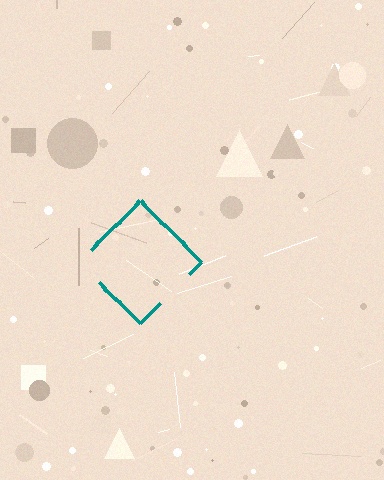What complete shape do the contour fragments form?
The contour fragments form a diamond.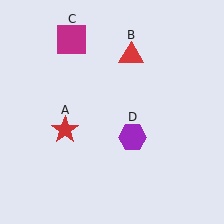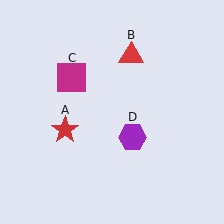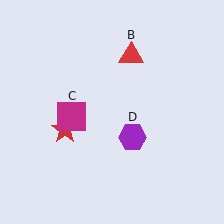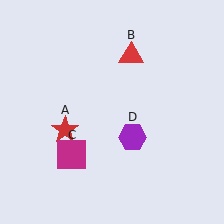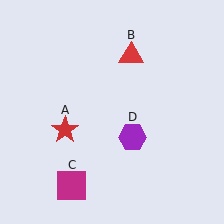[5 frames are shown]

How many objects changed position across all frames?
1 object changed position: magenta square (object C).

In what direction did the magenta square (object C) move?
The magenta square (object C) moved down.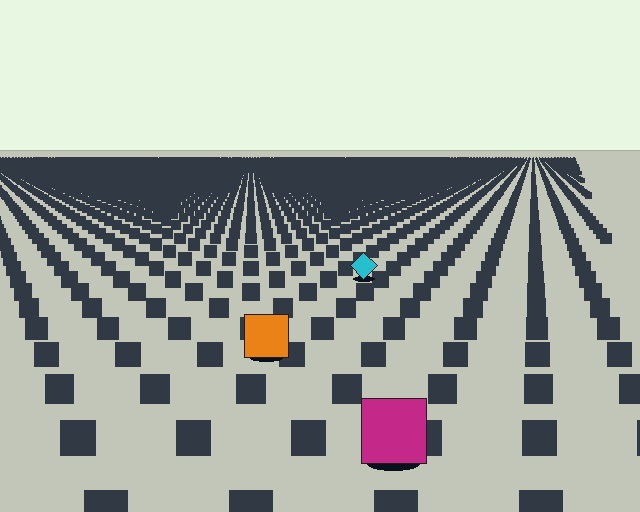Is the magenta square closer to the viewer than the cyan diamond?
Yes. The magenta square is closer — you can tell from the texture gradient: the ground texture is coarser near it.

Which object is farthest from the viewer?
The cyan diamond is farthest from the viewer. It appears smaller and the ground texture around it is denser.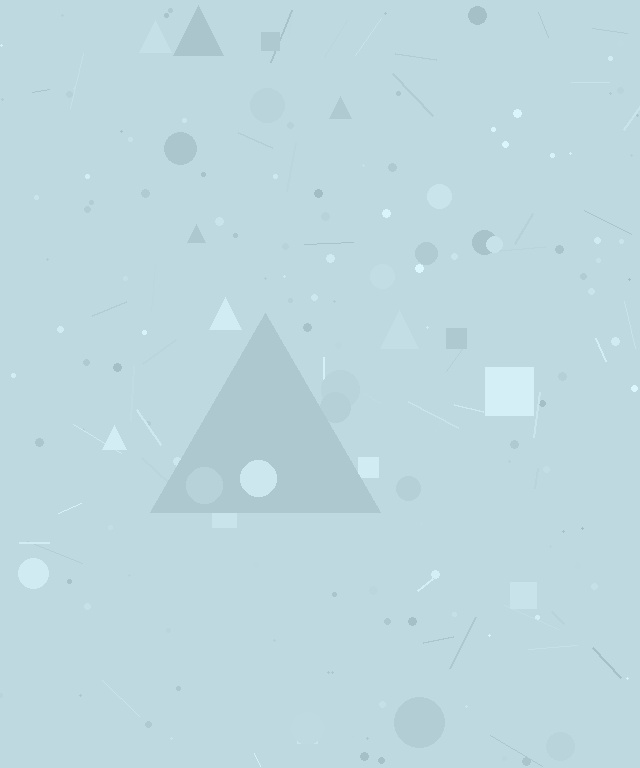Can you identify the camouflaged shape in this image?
The camouflaged shape is a triangle.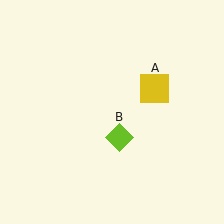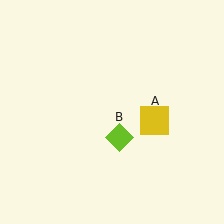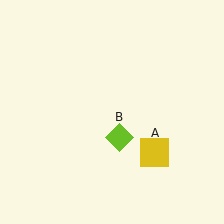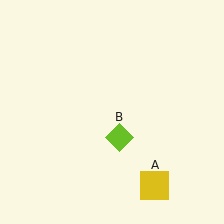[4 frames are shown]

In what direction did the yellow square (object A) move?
The yellow square (object A) moved down.